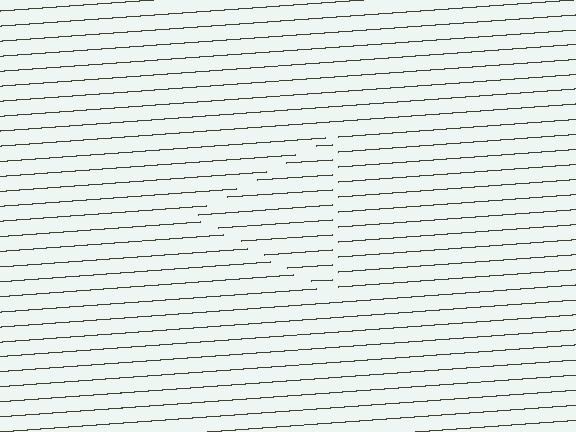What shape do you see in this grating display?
An illusory triangle. The interior of the shape contains the same grating, shifted by half a period — the contour is defined by the phase discontinuity where line-ends from the inner and outer gratings abut.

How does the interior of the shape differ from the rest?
The interior of the shape contains the same grating, shifted by half a period — the contour is defined by the phase discontinuity where line-ends from the inner and outer gratings abut.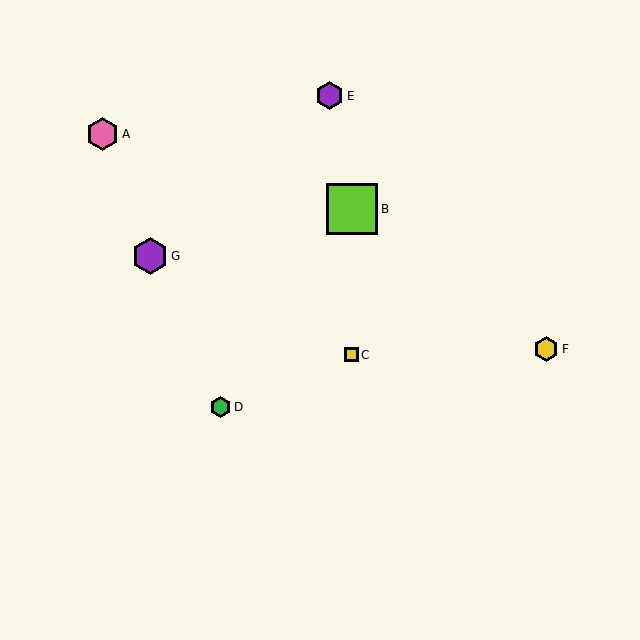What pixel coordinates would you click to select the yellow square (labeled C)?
Click at (351, 355) to select the yellow square C.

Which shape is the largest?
The lime square (labeled B) is the largest.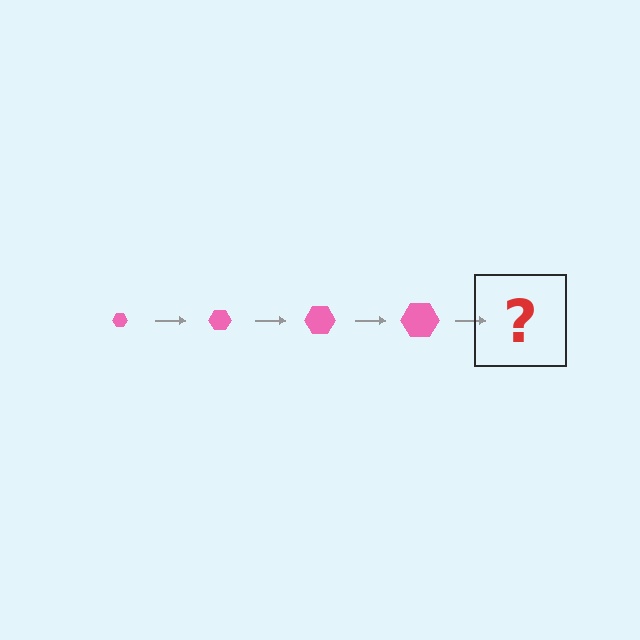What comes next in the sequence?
The next element should be a pink hexagon, larger than the previous one.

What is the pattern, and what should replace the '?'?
The pattern is that the hexagon gets progressively larger each step. The '?' should be a pink hexagon, larger than the previous one.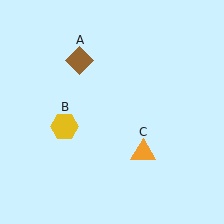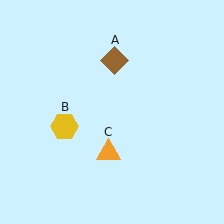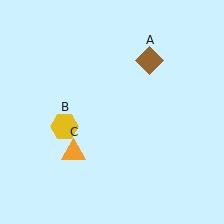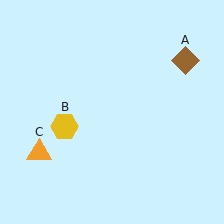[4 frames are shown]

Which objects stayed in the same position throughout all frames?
Yellow hexagon (object B) remained stationary.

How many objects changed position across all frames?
2 objects changed position: brown diamond (object A), orange triangle (object C).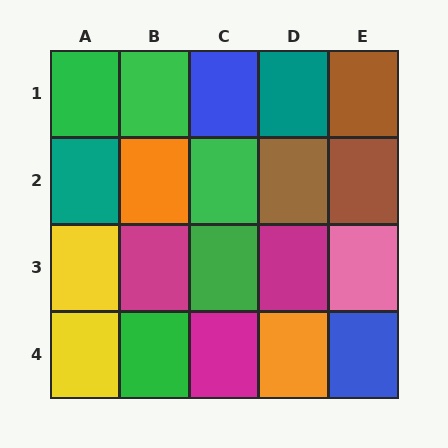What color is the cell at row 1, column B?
Green.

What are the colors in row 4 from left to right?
Yellow, green, magenta, orange, blue.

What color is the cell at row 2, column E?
Brown.